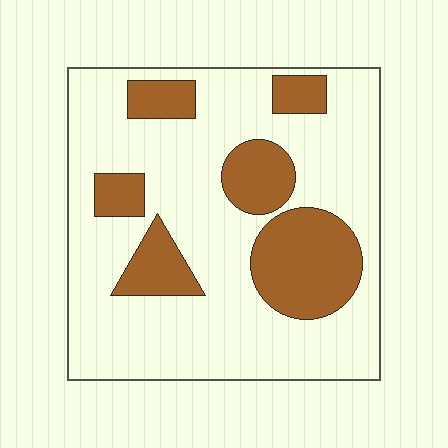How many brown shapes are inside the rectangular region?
6.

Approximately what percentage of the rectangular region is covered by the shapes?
Approximately 25%.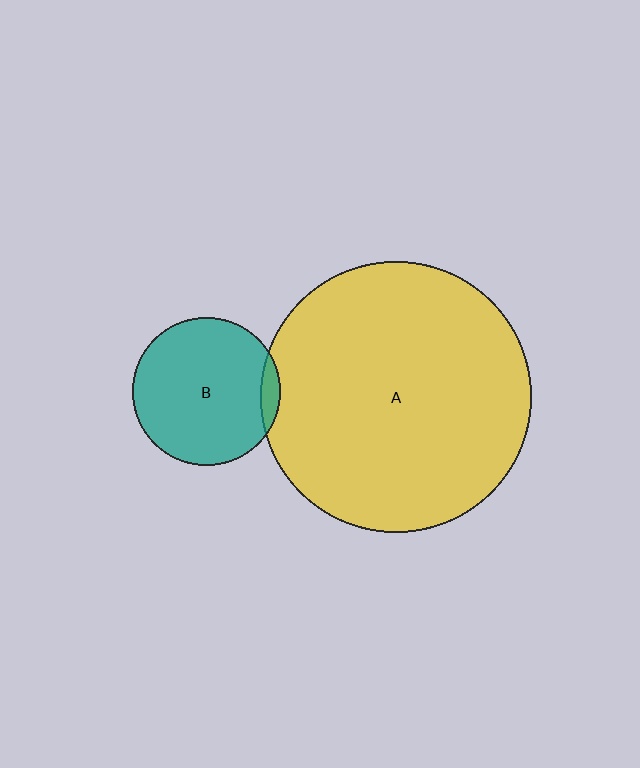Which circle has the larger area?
Circle A (yellow).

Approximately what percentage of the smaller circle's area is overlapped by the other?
Approximately 5%.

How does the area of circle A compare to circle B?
Approximately 3.4 times.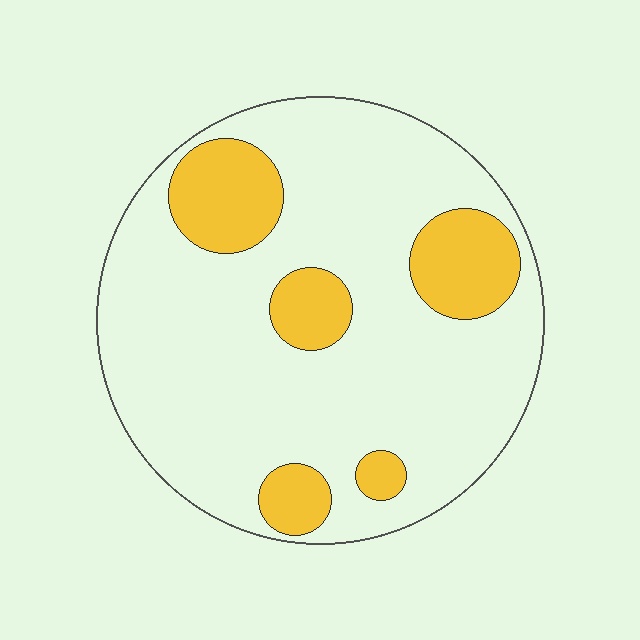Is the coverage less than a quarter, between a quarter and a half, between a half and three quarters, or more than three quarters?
Less than a quarter.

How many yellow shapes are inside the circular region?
5.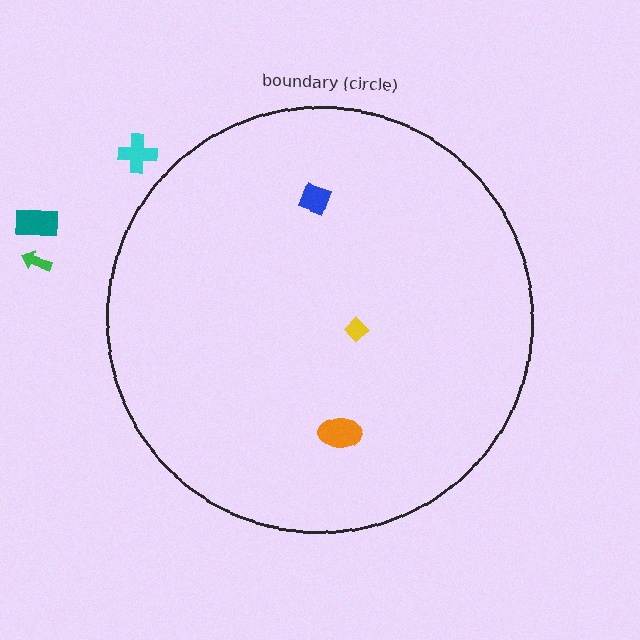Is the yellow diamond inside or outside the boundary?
Inside.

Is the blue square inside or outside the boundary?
Inside.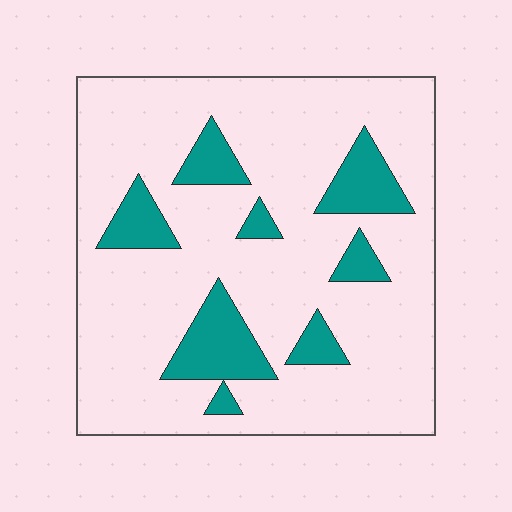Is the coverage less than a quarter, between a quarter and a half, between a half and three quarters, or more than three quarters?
Less than a quarter.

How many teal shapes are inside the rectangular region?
8.